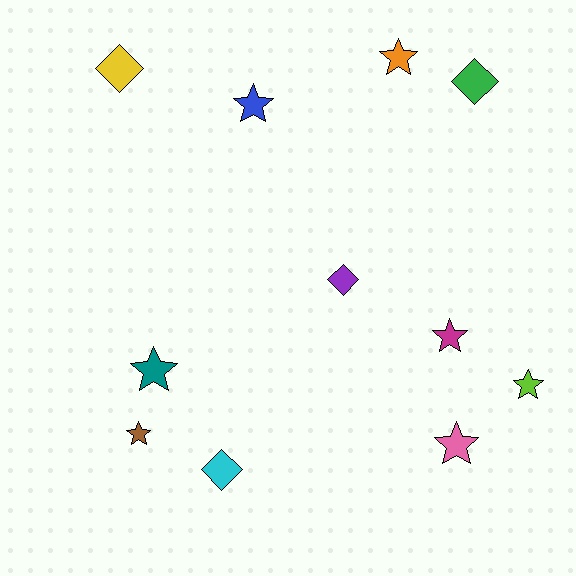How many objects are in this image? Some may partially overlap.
There are 11 objects.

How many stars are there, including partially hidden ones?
There are 7 stars.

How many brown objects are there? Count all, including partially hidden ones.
There is 1 brown object.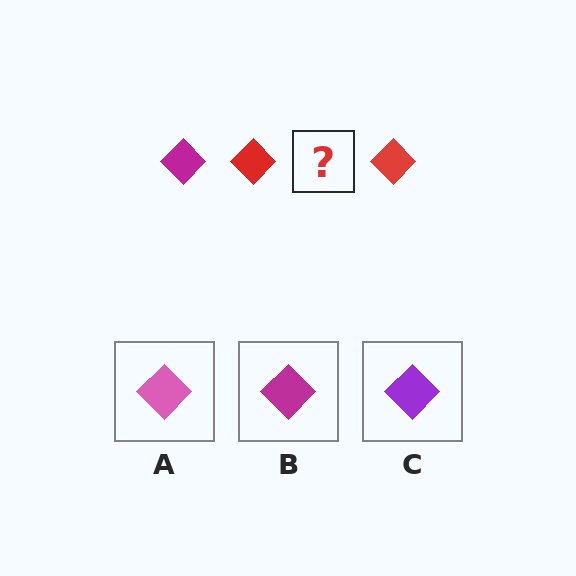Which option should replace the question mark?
Option B.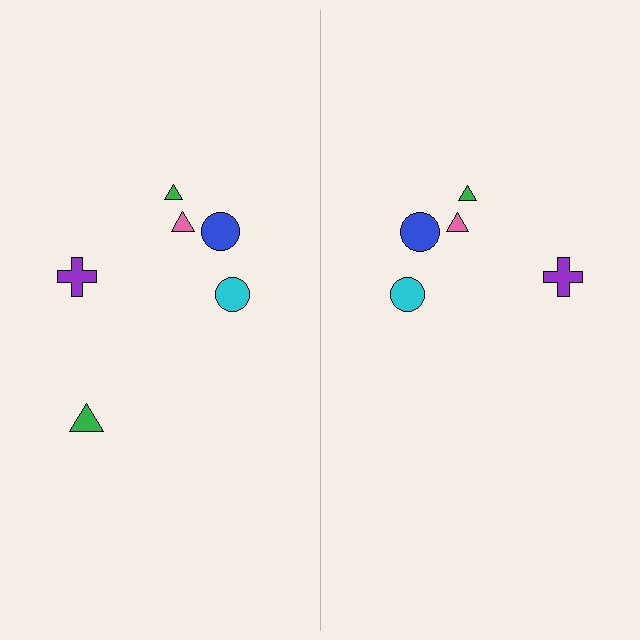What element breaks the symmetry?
A green triangle is missing from the right side.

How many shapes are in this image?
There are 11 shapes in this image.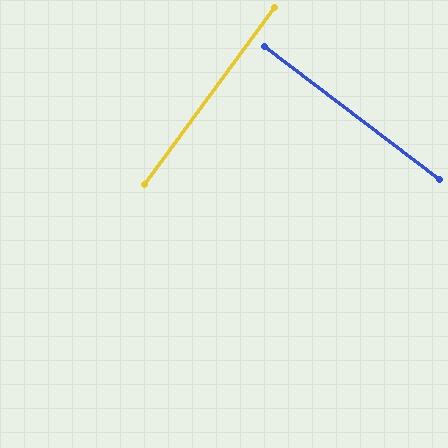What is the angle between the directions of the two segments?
Approximately 89 degrees.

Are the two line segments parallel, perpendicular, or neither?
Perpendicular — they meet at approximately 89°.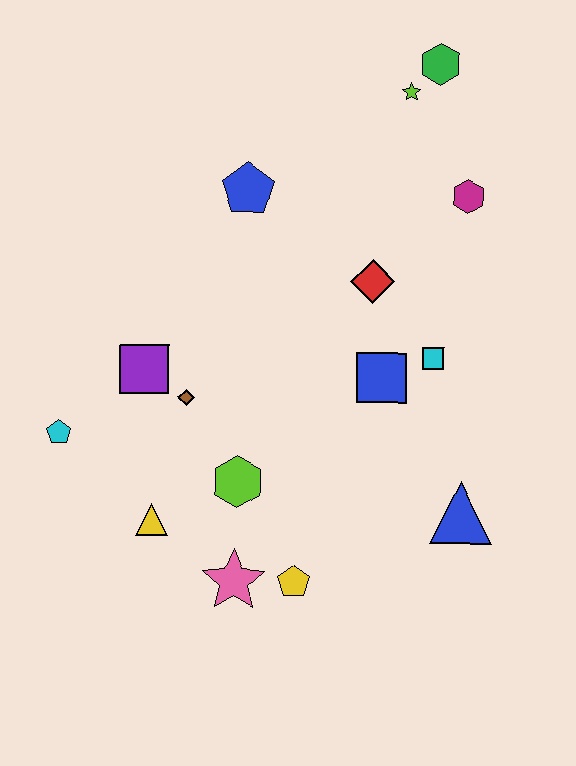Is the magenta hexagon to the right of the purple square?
Yes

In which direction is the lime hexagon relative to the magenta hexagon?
The lime hexagon is below the magenta hexagon.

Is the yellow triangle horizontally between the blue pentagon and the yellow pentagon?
No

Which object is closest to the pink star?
The yellow pentagon is closest to the pink star.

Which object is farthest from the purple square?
The green hexagon is farthest from the purple square.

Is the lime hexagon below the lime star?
Yes